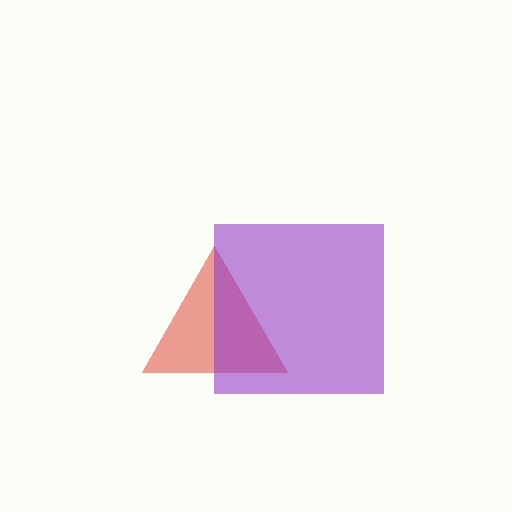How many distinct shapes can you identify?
There are 2 distinct shapes: a red triangle, a purple square.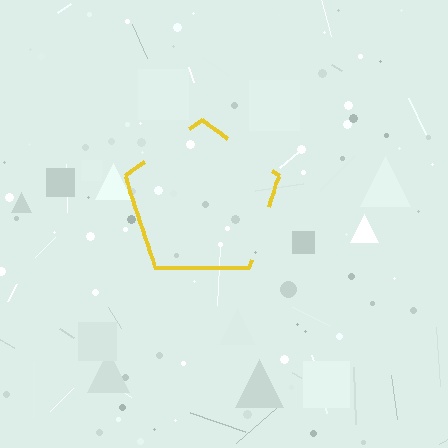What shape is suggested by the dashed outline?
The dashed outline suggests a pentagon.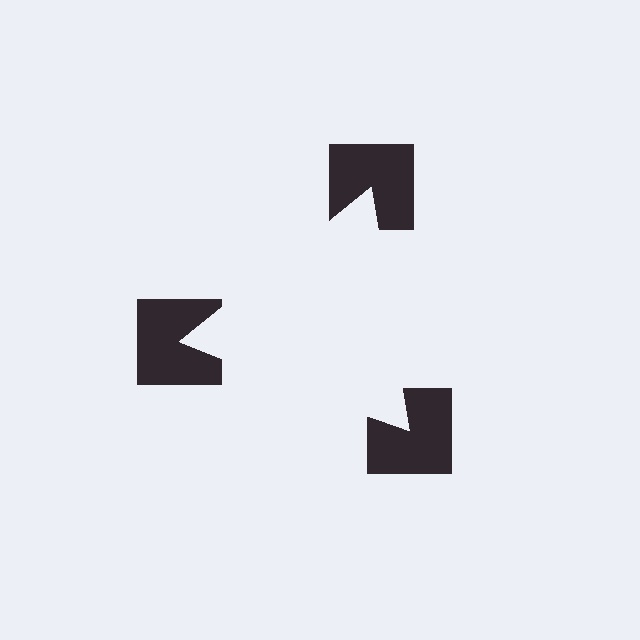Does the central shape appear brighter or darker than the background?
It typically appears slightly brighter than the background, even though no actual brightness change is drawn.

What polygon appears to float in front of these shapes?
An illusory triangle — its edges are inferred from the aligned wedge cuts in the notched squares, not physically drawn.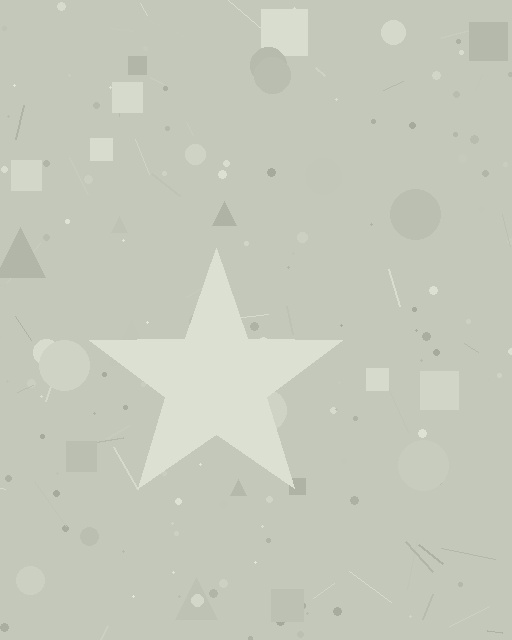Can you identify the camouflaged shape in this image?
The camouflaged shape is a star.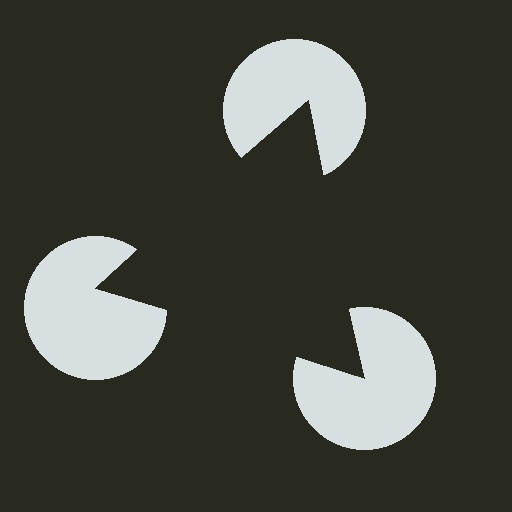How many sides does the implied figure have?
3 sides.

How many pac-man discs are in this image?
There are 3 — one at each vertex of the illusory triangle.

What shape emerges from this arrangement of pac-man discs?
An illusory triangle — its edges are inferred from the aligned wedge cuts in the pac-man discs, not physically drawn.